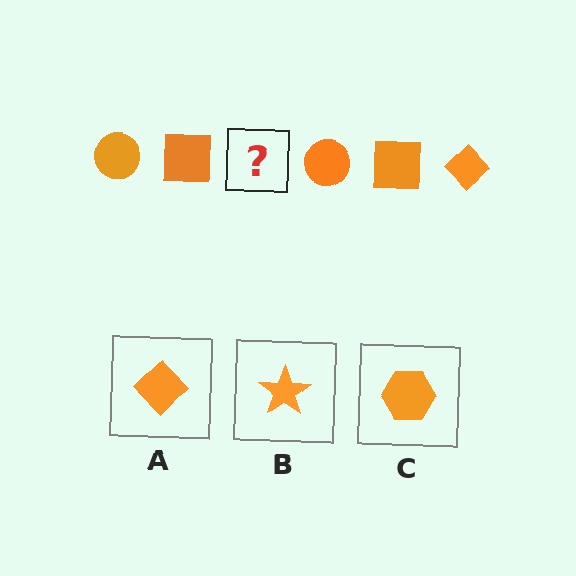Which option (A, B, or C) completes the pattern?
A.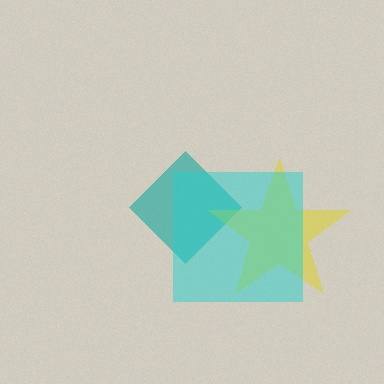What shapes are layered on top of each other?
The layered shapes are: a teal diamond, a yellow star, a cyan square.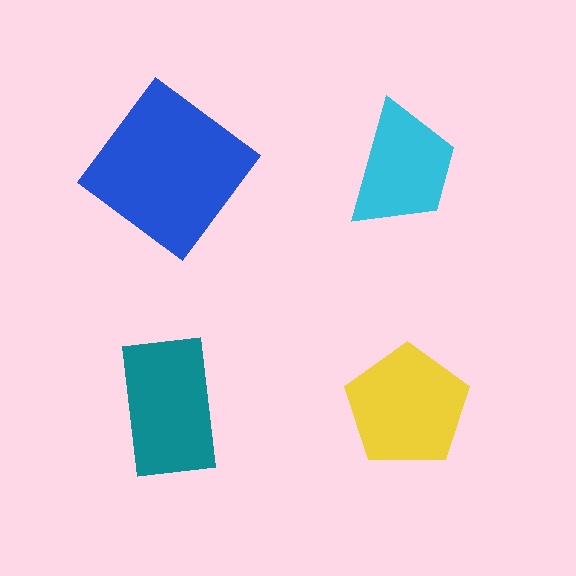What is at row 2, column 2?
A yellow pentagon.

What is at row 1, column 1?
A blue diamond.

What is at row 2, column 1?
A teal rectangle.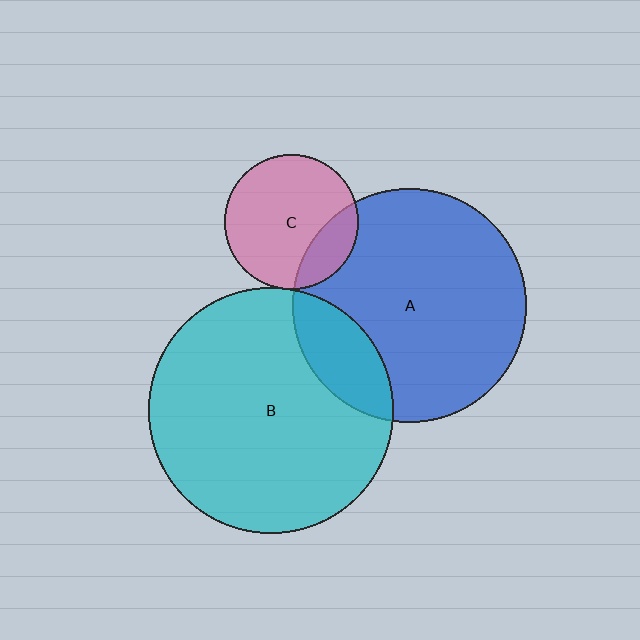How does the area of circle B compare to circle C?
Approximately 3.3 times.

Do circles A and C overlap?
Yes.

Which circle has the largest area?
Circle B (cyan).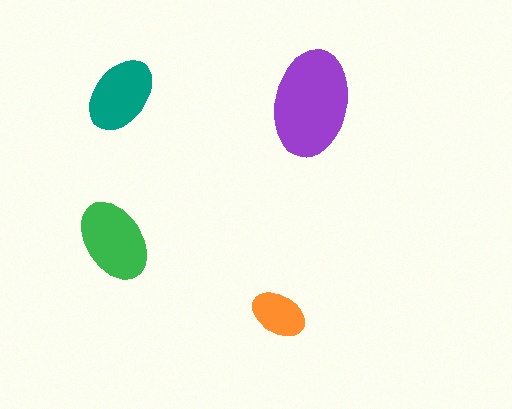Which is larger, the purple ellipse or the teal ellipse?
The purple one.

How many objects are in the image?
There are 4 objects in the image.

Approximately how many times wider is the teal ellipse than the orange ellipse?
About 1.5 times wider.